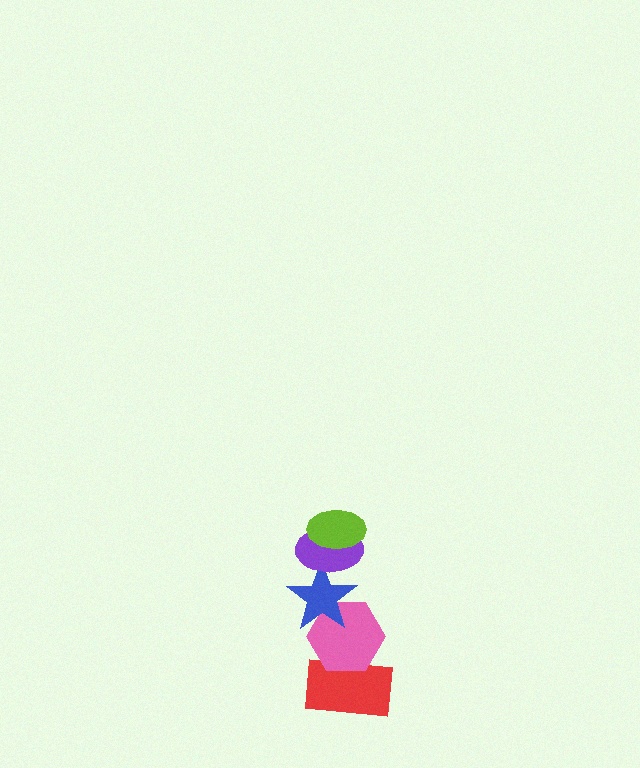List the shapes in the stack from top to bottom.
From top to bottom: the lime ellipse, the purple ellipse, the blue star, the pink hexagon, the red rectangle.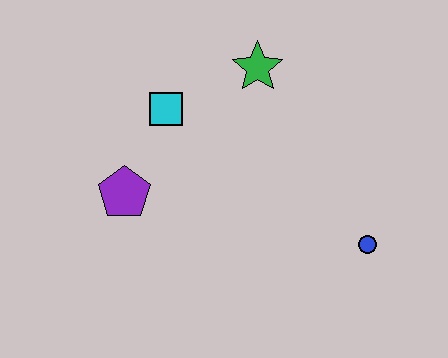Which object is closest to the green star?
The cyan square is closest to the green star.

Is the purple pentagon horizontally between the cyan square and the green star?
No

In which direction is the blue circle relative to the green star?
The blue circle is below the green star.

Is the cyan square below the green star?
Yes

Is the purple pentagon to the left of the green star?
Yes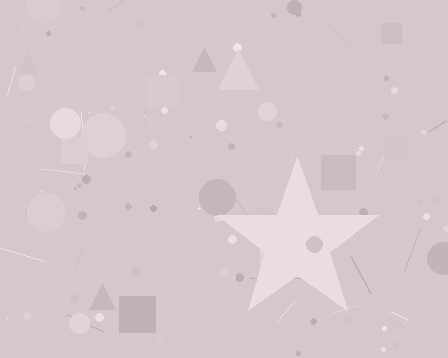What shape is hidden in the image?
A star is hidden in the image.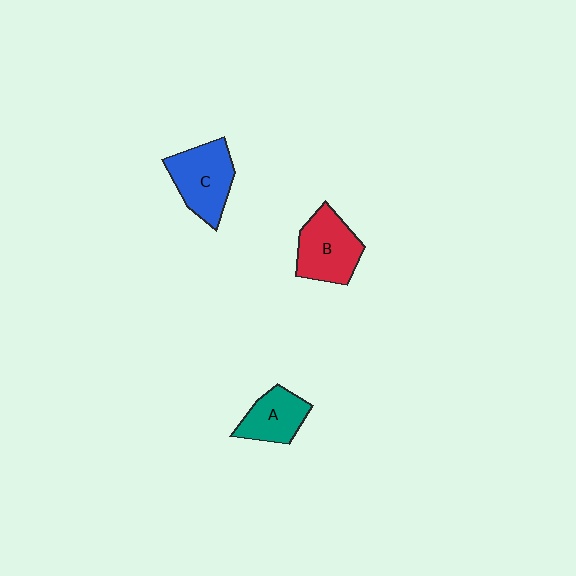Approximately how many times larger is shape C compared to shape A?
Approximately 1.4 times.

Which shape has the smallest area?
Shape A (teal).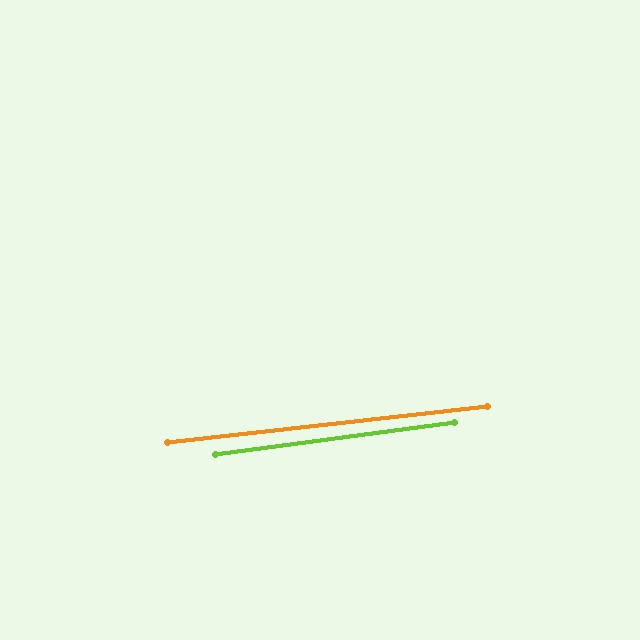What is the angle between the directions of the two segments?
Approximately 1 degree.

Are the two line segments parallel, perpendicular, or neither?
Parallel — their directions differ by only 1.2°.